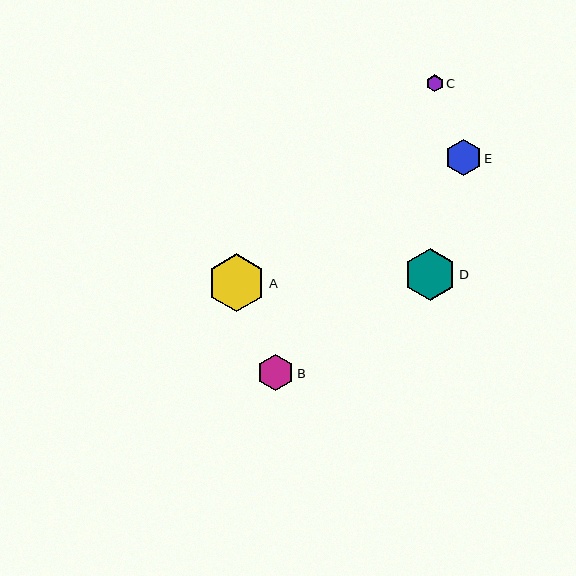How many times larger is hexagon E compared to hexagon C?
Hexagon E is approximately 2.1 times the size of hexagon C.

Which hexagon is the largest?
Hexagon A is the largest with a size of approximately 58 pixels.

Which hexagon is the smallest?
Hexagon C is the smallest with a size of approximately 17 pixels.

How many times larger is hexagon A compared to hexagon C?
Hexagon A is approximately 3.5 times the size of hexagon C.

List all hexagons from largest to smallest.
From largest to smallest: A, D, B, E, C.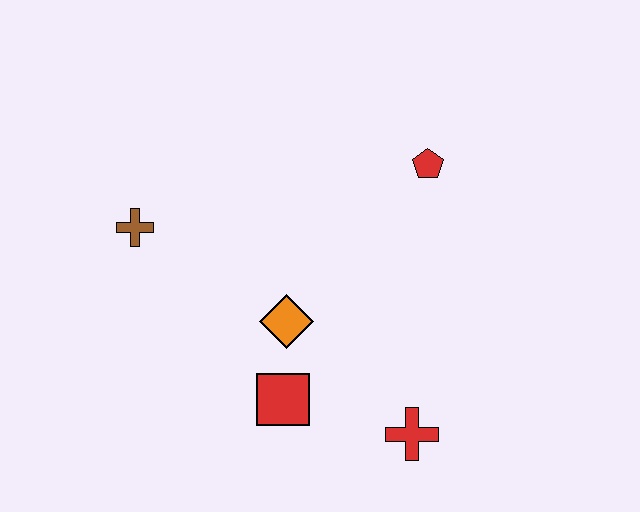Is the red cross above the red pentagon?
No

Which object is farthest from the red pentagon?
The brown cross is farthest from the red pentagon.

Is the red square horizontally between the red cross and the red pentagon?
No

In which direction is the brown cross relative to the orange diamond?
The brown cross is to the left of the orange diamond.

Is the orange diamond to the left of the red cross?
Yes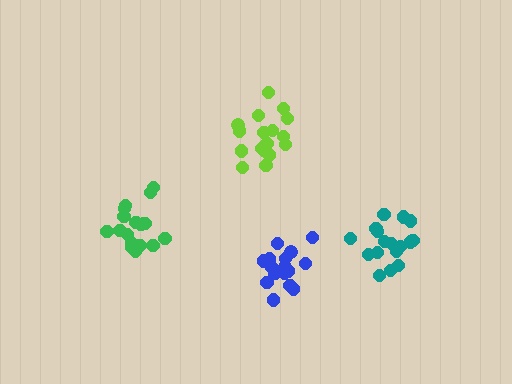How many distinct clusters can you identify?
There are 4 distinct clusters.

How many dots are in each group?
Group 1: 17 dots, Group 2: 17 dots, Group 3: 18 dots, Group 4: 17 dots (69 total).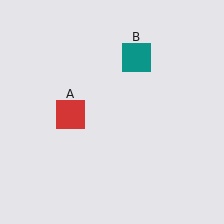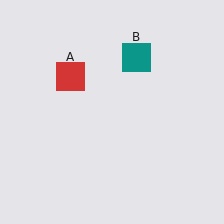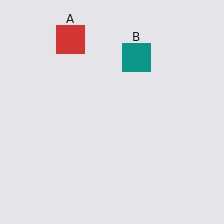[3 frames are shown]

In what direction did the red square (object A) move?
The red square (object A) moved up.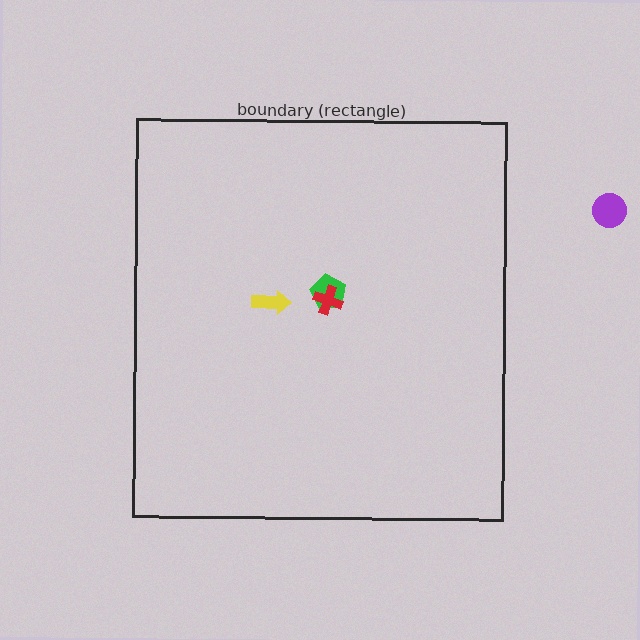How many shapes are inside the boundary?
3 inside, 1 outside.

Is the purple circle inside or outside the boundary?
Outside.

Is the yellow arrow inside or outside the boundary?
Inside.